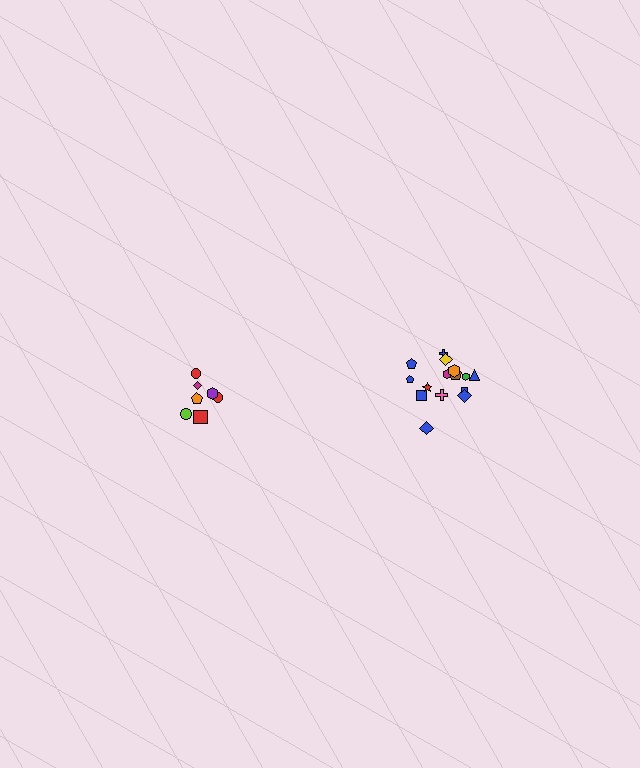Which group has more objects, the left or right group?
The right group.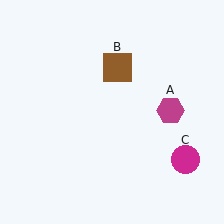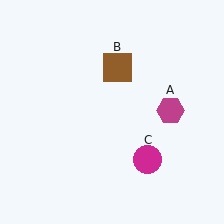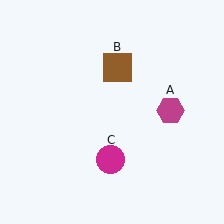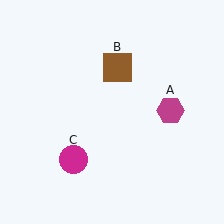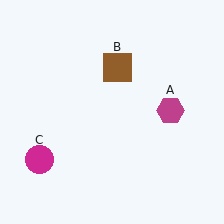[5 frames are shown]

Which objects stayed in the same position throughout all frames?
Magenta hexagon (object A) and brown square (object B) remained stationary.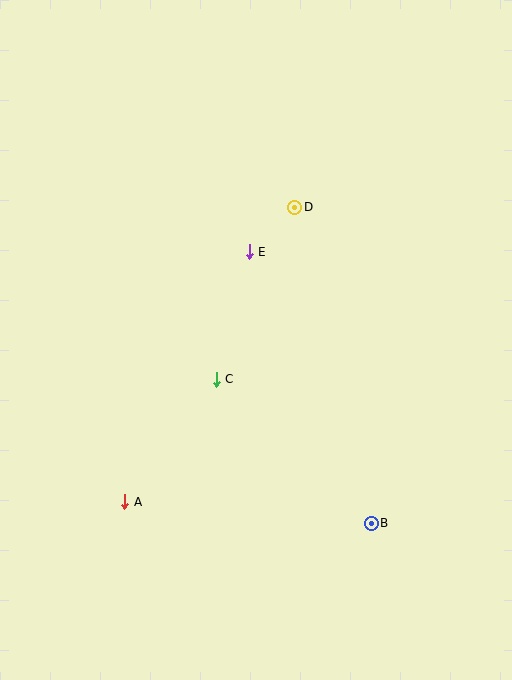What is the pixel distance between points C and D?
The distance between C and D is 189 pixels.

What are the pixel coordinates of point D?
Point D is at (295, 207).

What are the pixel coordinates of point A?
Point A is at (125, 502).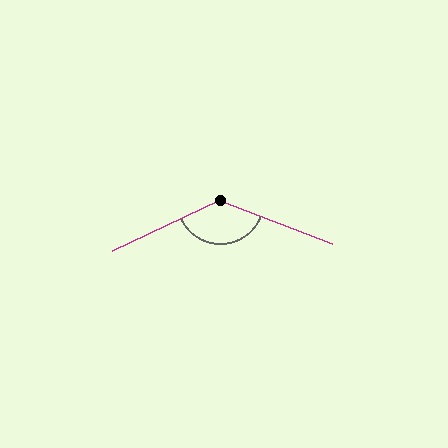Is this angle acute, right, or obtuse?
It is obtuse.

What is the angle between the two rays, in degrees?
Approximately 133 degrees.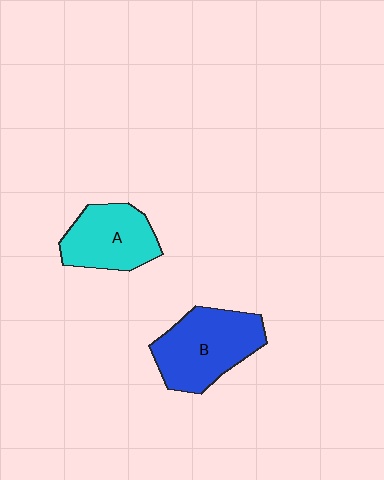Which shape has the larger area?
Shape B (blue).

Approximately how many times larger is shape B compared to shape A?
Approximately 1.3 times.